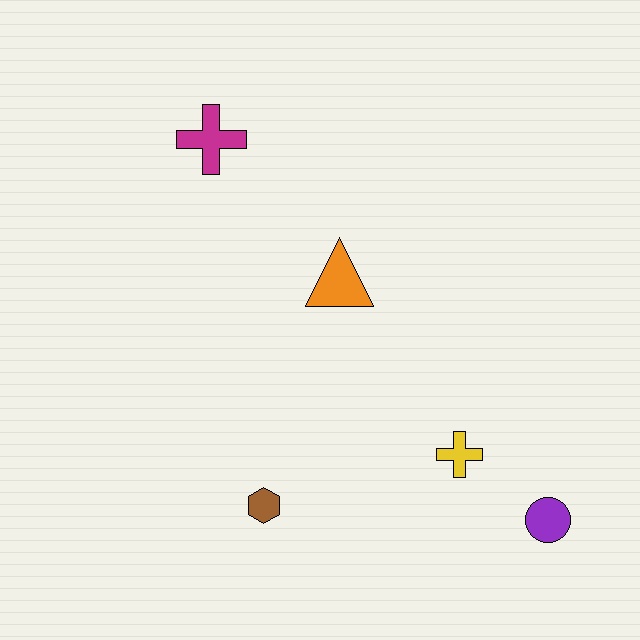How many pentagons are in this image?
There are no pentagons.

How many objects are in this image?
There are 5 objects.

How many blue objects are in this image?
There are no blue objects.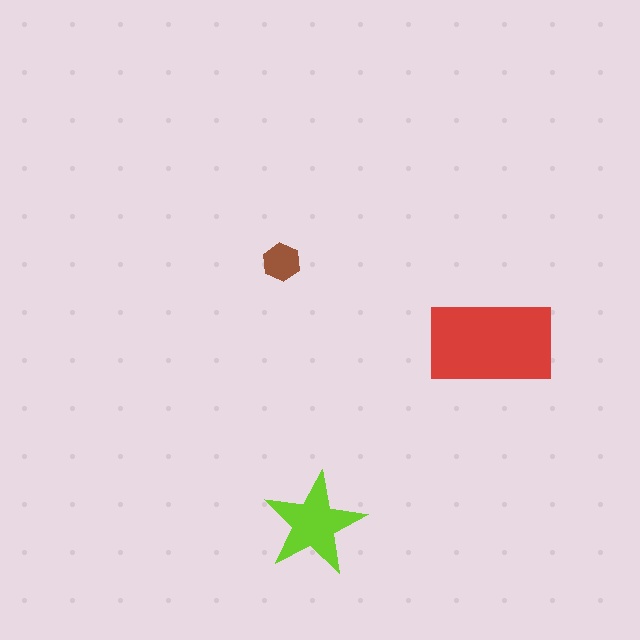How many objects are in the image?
There are 3 objects in the image.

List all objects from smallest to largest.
The brown hexagon, the lime star, the red rectangle.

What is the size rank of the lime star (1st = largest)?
2nd.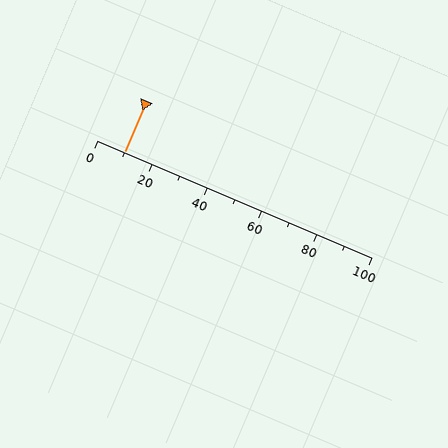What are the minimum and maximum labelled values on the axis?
The axis runs from 0 to 100.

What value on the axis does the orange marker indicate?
The marker indicates approximately 10.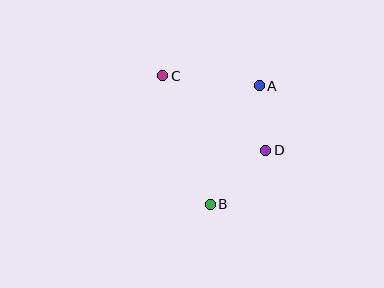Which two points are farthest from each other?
Points B and C are farthest from each other.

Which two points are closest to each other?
Points A and D are closest to each other.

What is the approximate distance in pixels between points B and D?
The distance between B and D is approximately 78 pixels.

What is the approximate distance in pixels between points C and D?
The distance between C and D is approximately 127 pixels.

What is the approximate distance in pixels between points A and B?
The distance between A and B is approximately 129 pixels.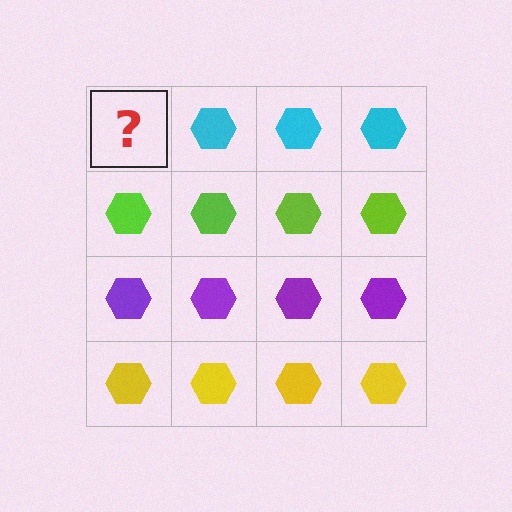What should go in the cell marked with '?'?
The missing cell should contain a cyan hexagon.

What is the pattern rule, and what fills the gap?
The rule is that each row has a consistent color. The gap should be filled with a cyan hexagon.